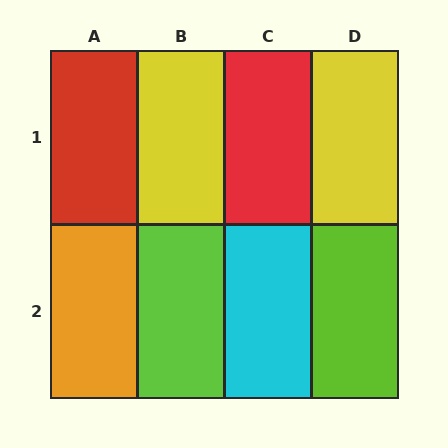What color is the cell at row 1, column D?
Yellow.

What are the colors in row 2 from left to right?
Orange, lime, cyan, lime.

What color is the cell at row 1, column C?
Red.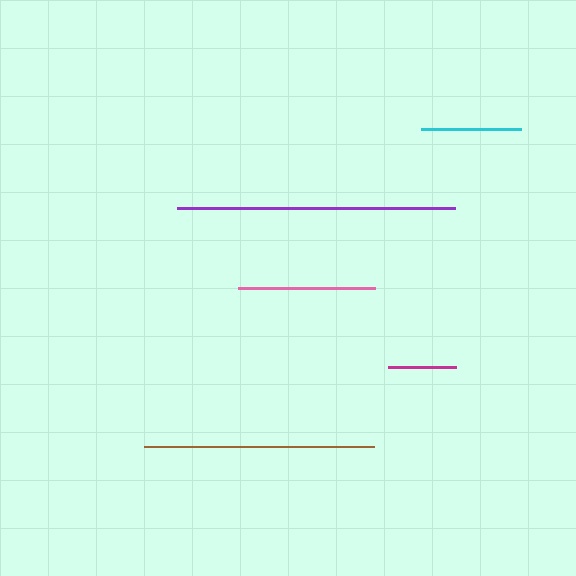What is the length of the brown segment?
The brown segment is approximately 231 pixels long.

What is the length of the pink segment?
The pink segment is approximately 137 pixels long.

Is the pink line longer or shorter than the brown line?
The brown line is longer than the pink line.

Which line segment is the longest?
The purple line is the longest at approximately 278 pixels.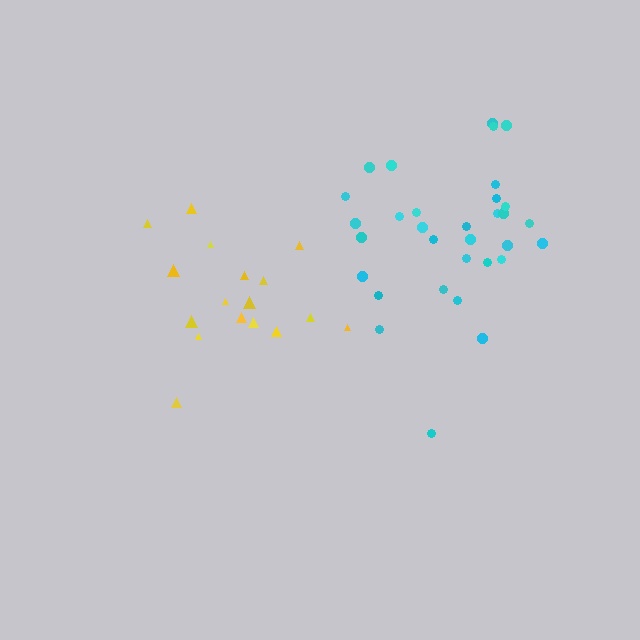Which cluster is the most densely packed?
Cyan.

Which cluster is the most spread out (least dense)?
Yellow.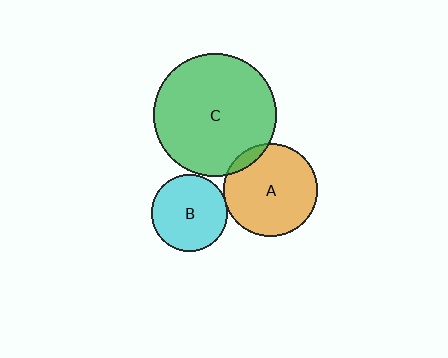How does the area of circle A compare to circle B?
Approximately 1.5 times.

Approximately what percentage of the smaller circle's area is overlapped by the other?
Approximately 5%.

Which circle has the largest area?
Circle C (green).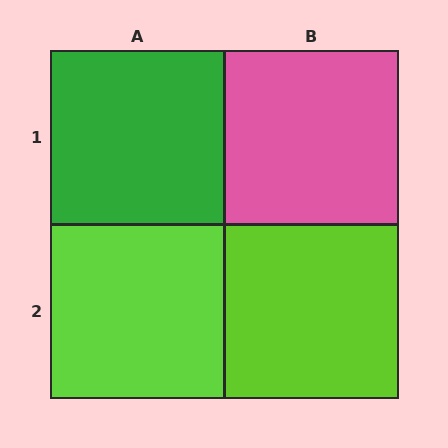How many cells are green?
1 cell is green.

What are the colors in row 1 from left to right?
Green, pink.